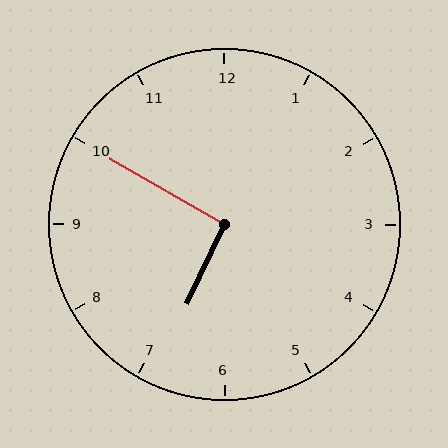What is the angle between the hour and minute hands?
Approximately 95 degrees.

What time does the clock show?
6:50.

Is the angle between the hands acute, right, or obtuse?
It is right.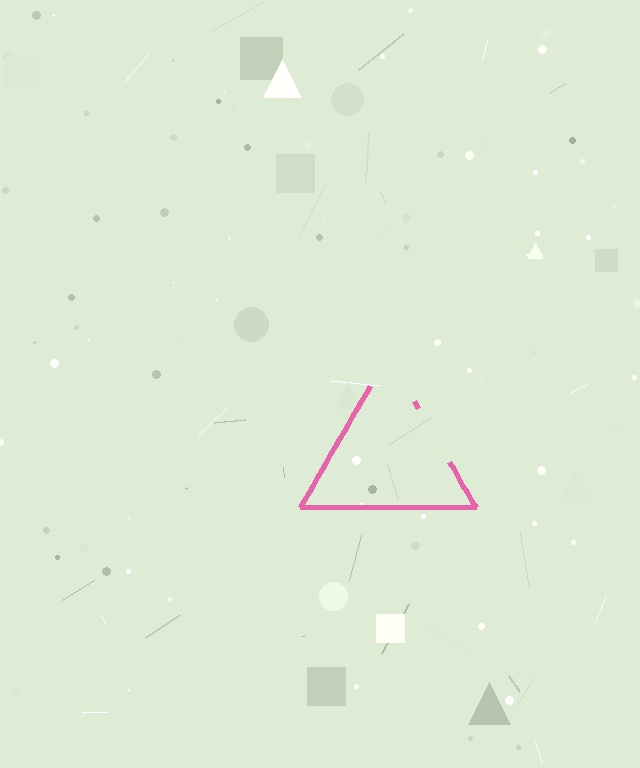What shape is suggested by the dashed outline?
The dashed outline suggests a triangle.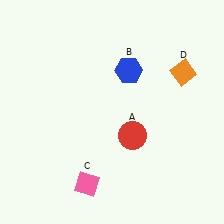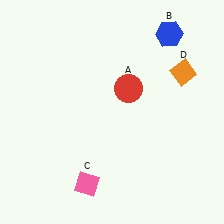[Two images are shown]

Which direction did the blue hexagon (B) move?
The blue hexagon (B) moved right.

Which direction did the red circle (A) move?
The red circle (A) moved up.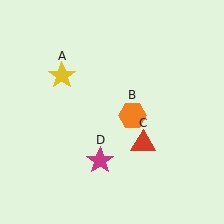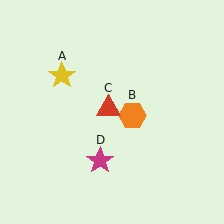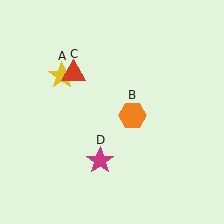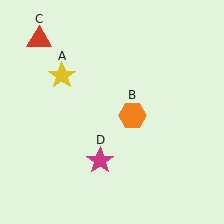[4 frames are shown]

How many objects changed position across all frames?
1 object changed position: red triangle (object C).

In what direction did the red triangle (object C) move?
The red triangle (object C) moved up and to the left.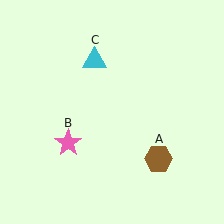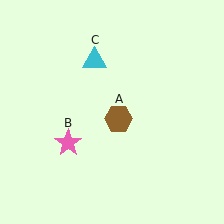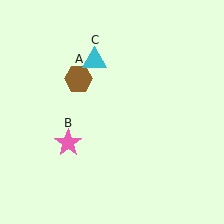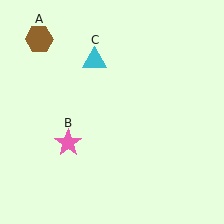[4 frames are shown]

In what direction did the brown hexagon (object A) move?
The brown hexagon (object A) moved up and to the left.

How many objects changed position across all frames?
1 object changed position: brown hexagon (object A).